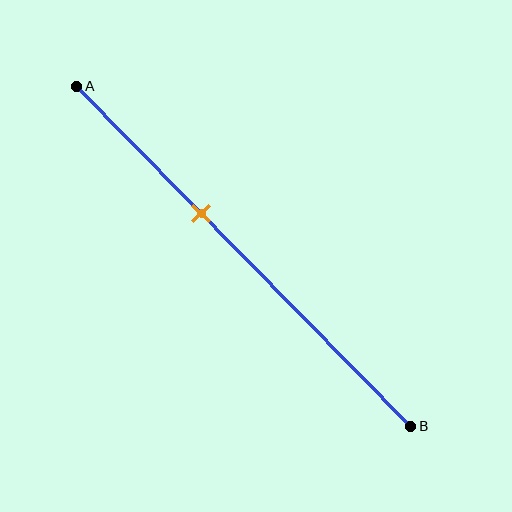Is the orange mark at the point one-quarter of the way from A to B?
No, the mark is at about 35% from A, not at the 25% one-quarter point.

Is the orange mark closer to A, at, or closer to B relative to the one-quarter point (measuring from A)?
The orange mark is closer to point B than the one-quarter point of segment AB.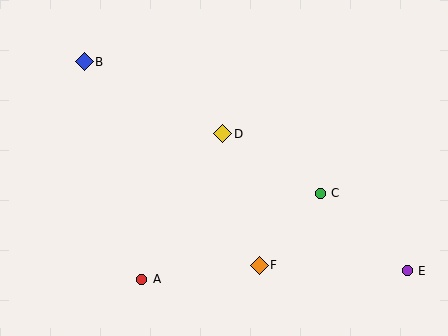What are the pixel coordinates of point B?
Point B is at (84, 62).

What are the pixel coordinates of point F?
Point F is at (259, 265).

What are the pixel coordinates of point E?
Point E is at (407, 271).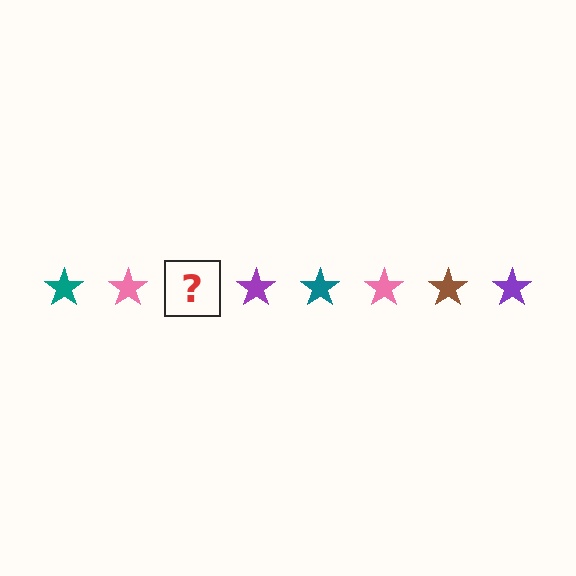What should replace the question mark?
The question mark should be replaced with a brown star.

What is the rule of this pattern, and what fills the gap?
The rule is that the pattern cycles through teal, pink, brown, purple stars. The gap should be filled with a brown star.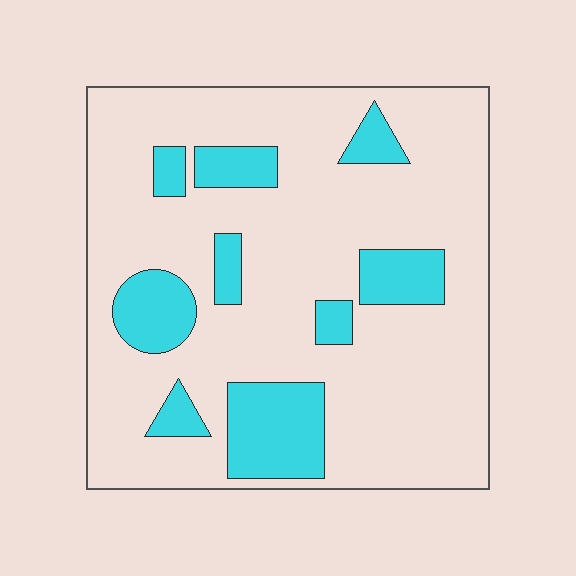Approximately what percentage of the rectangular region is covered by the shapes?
Approximately 20%.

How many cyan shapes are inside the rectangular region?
9.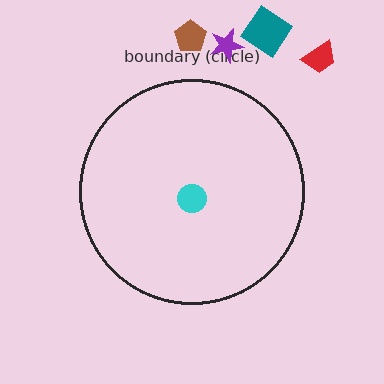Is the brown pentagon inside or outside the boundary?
Outside.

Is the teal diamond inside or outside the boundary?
Outside.